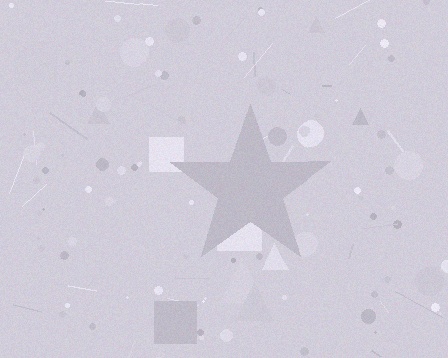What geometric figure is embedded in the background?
A star is embedded in the background.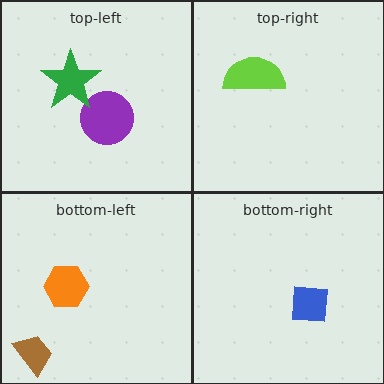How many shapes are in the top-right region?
1.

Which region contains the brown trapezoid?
The bottom-left region.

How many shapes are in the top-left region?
2.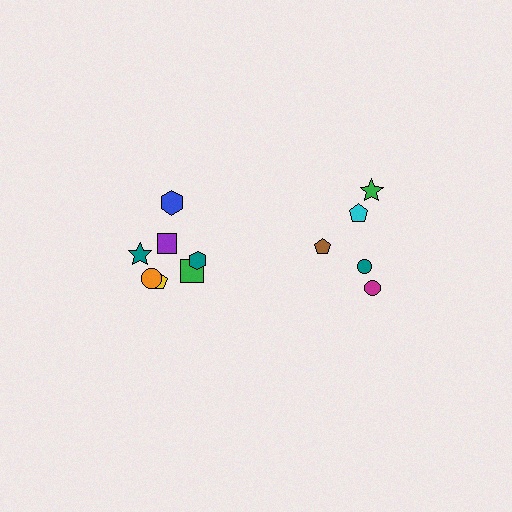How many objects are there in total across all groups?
There are 12 objects.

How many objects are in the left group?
There are 7 objects.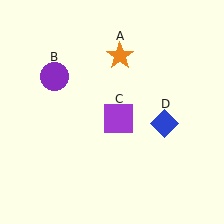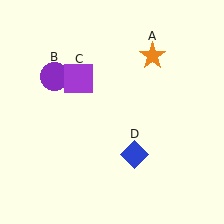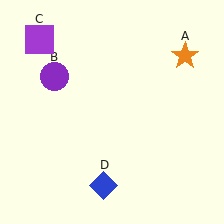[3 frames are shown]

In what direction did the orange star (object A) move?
The orange star (object A) moved right.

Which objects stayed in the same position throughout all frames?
Purple circle (object B) remained stationary.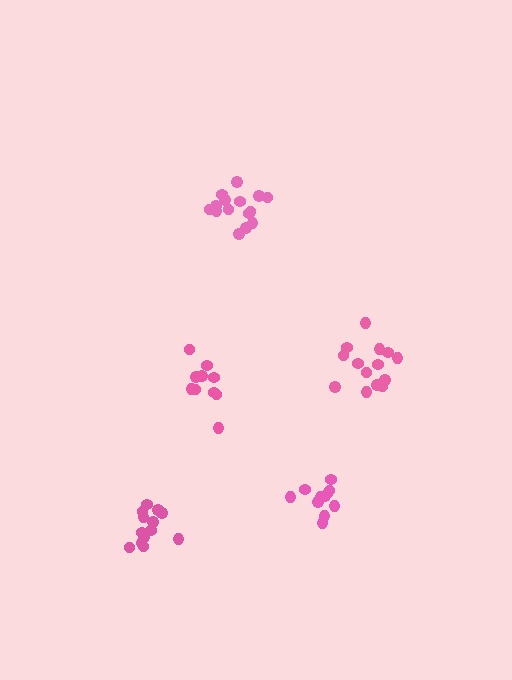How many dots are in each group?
Group 1: 15 dots, Group 2: 15 dots, Group 3: 13 dots, Group 4: 11 dots, Group 5: 10 dots (64 total).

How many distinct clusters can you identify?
There are 5 distinct clusters.